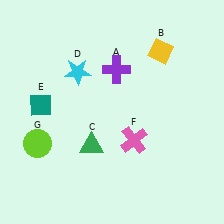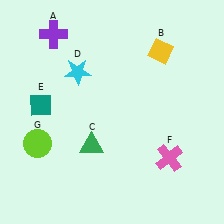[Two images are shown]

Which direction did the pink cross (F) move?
The pink cross (F) moved right.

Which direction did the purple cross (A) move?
The purple cross (A) moved left.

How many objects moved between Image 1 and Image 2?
2 objects moved between the two images.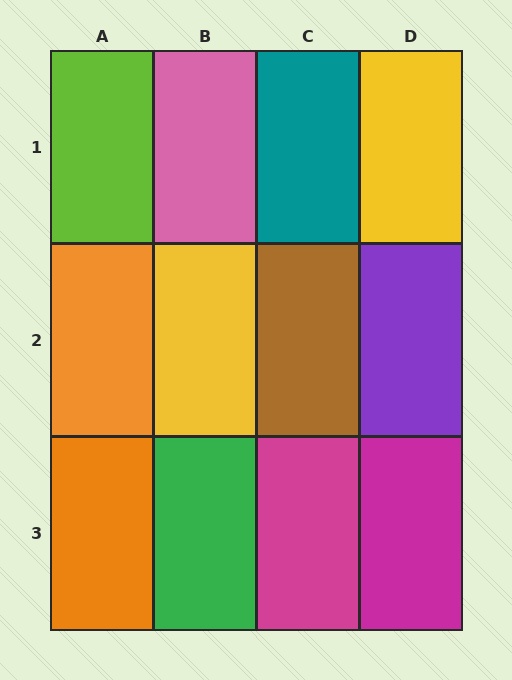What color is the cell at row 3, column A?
Orange.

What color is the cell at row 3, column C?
Magenta.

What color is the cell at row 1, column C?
Teal.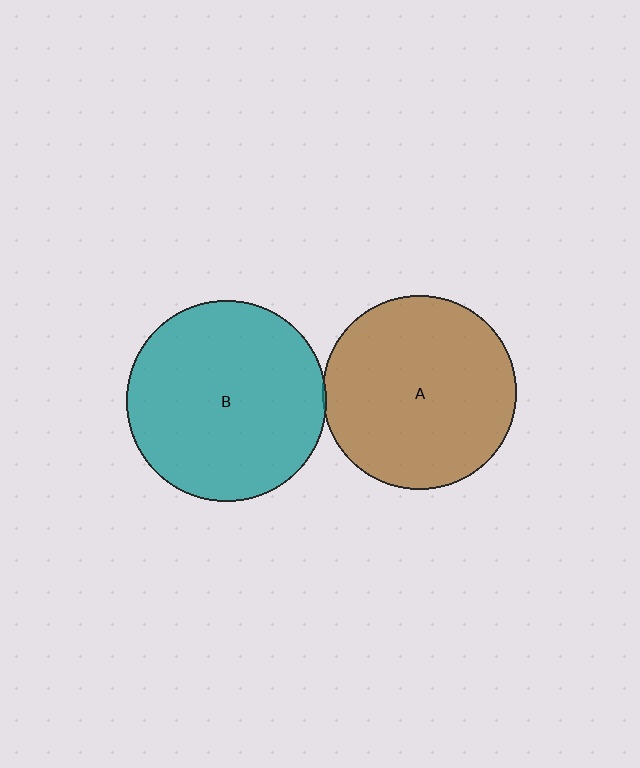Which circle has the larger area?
Circle B (teal).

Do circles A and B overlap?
Yes.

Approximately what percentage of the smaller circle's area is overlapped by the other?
Approximately 5%.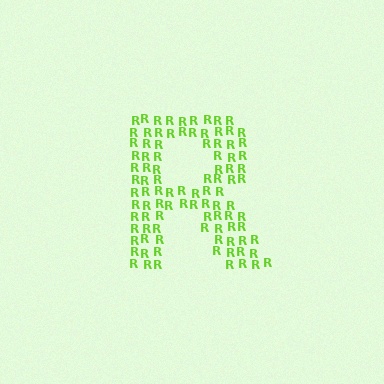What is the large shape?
The large shape is the letter R.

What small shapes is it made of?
It is made of small letter R's.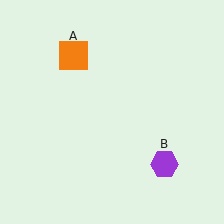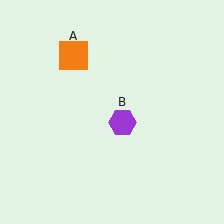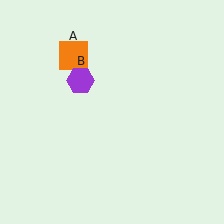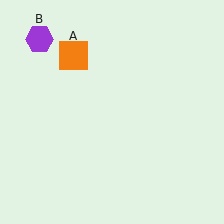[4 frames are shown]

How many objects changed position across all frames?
1 object changed position: purple hexagon (object B).